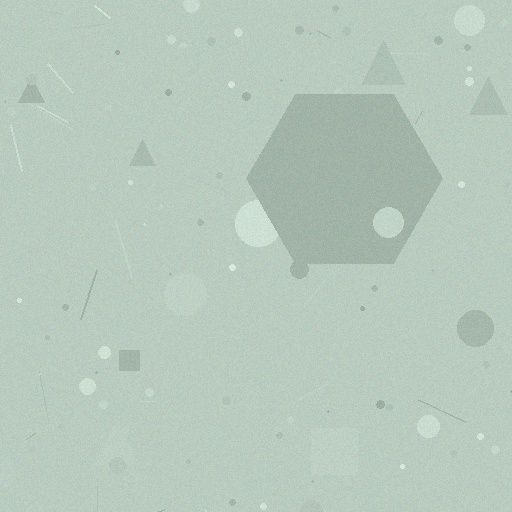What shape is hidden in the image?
A hexagon is hidden in the image.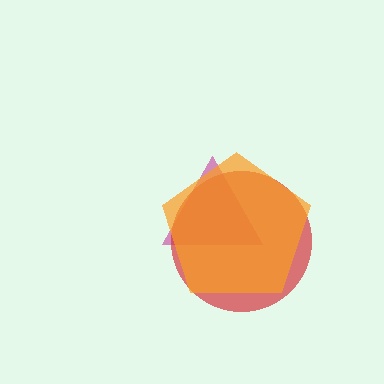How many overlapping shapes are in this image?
There are 3 overlapping shapes in the image.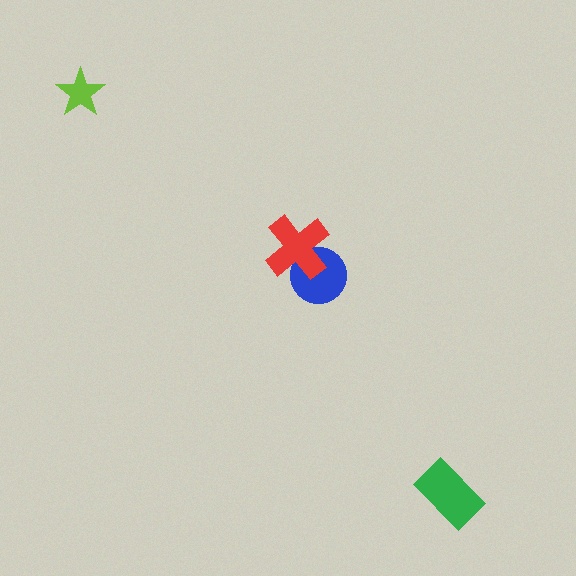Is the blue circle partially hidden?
Yes, it is partially covered by another shape.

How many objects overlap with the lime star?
0 objects overlap with the lime star.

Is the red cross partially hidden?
No, no other shape covers it.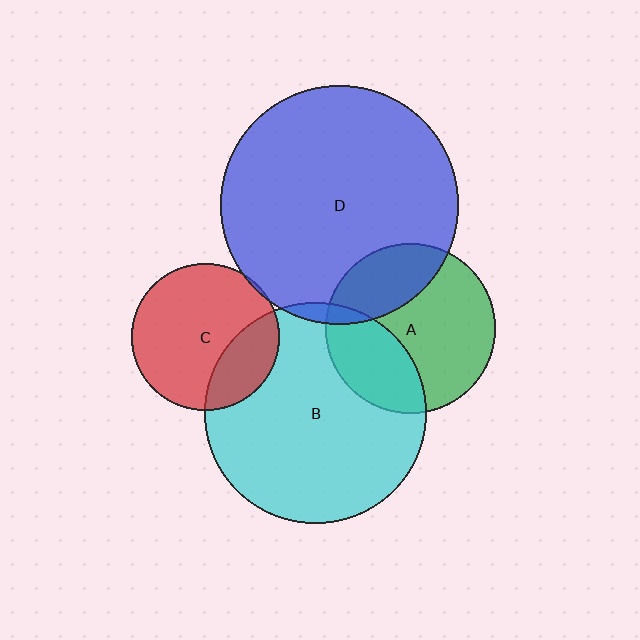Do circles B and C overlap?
Yes.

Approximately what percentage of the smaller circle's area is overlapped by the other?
Approximately 25%.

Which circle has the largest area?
Circle D (blue).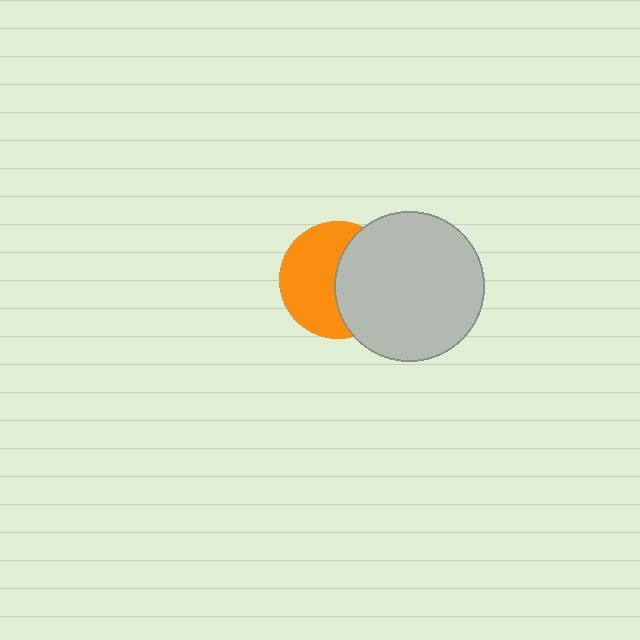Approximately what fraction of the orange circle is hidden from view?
Roughly 45% of the orange circle is hidden behind the light gray circle.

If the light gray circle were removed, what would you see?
You would see the complete orange circle.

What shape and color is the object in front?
The object in front is a light gray circle.